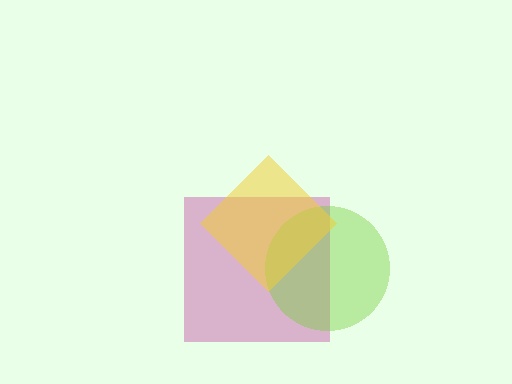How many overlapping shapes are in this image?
There are 3 overlapping shapes in the image.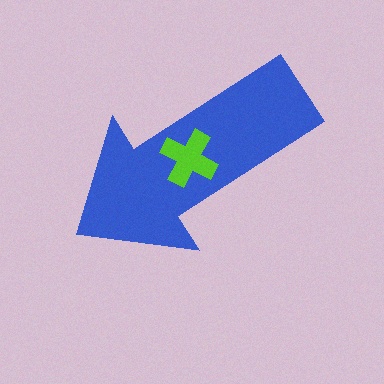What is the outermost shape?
The blue arrow.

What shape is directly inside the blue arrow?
The lime cross.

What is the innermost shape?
The lime cross.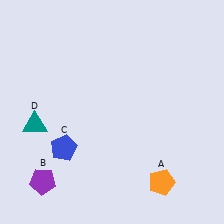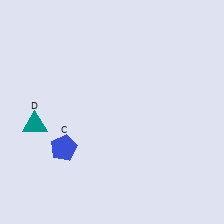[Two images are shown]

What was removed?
The purple pentagon (B), the orange pentagon (A) were removed in Image 2.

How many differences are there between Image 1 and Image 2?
There are 2 differences between the two images.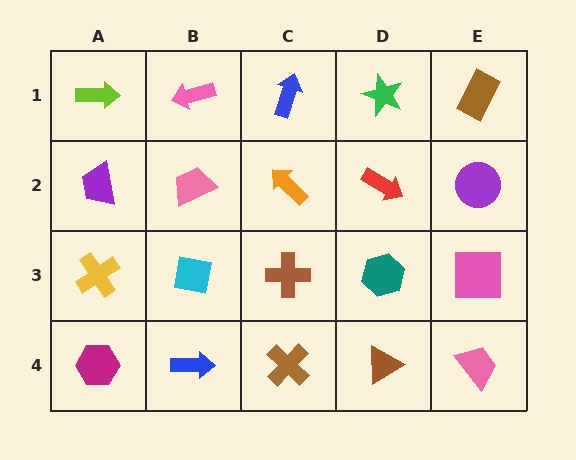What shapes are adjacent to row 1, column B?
A pink trapezoid (row 2, column B), a lime arrow (row 1, column A), a blue arrow (row 1, column C).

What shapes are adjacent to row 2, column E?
A brown rectangle (row 1, column E), a pink square (row 3, column E), a red arrow (row 2, column D).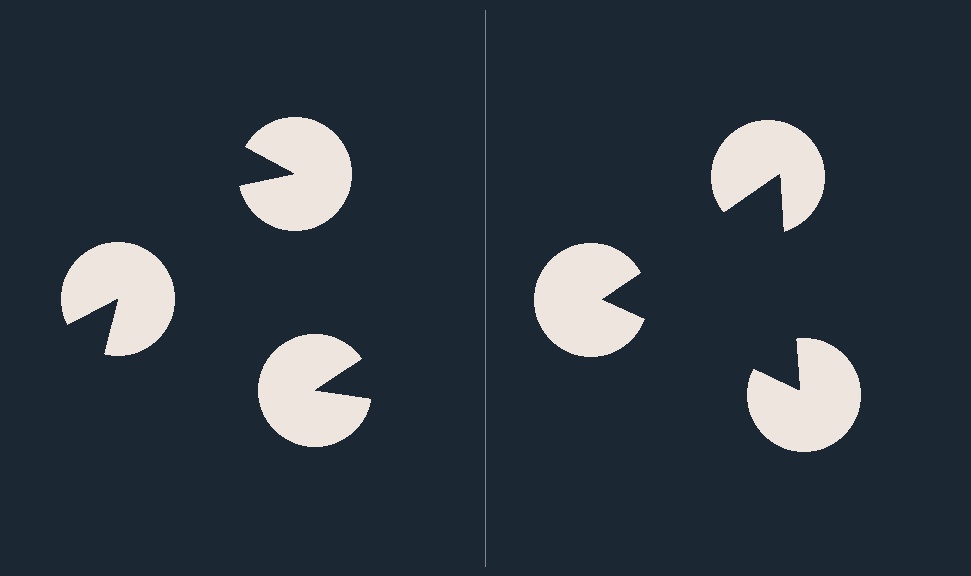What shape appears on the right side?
An illusory triangle.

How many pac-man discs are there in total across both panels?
6 — 3 on each side.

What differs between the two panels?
The pac-man discs are positioned identically on both sides; only the wedge orientations differ. On the right they align to a triangle; on the left they are misaligned.